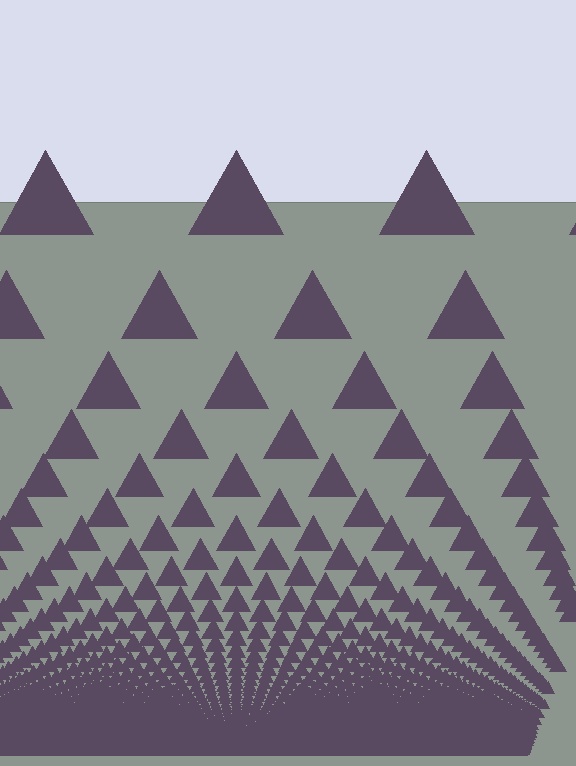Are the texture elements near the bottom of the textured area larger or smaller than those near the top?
Smaller. The gradient is inverted — elements near the bottom are smaller and denser.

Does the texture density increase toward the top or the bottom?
Density increases toward the bottom.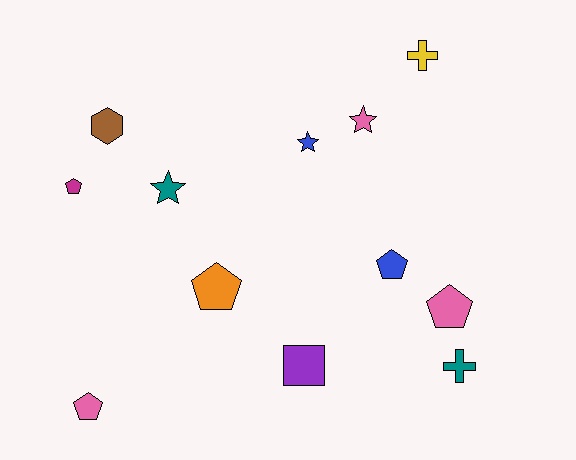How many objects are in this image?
There are 12 objects.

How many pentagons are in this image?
There are 5 pentagons.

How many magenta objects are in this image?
There is 1 magenta object.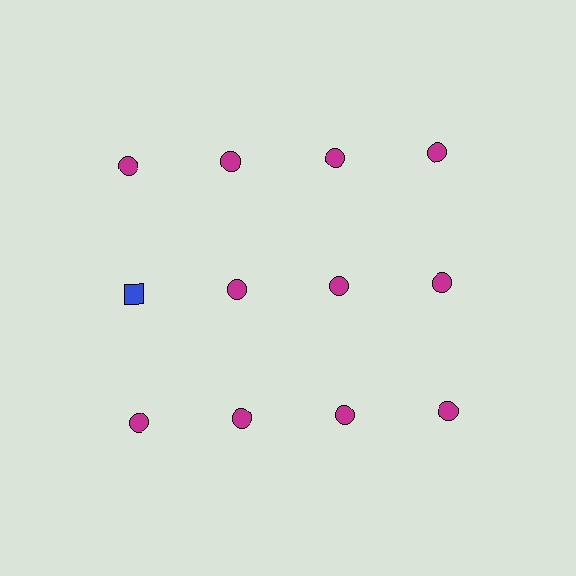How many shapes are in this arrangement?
There are 12 shapes arranged in a grid pattern.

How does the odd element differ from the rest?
It differs in both color (blue instead of magenta) and shape (square instead of circle).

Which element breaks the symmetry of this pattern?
The blue square in the second row, leftmost column breaks the symmetry. All other shapes are magenta circles.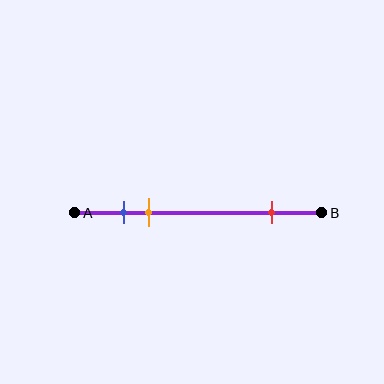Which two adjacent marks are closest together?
The blue and orange marks are the closest adjacent pair.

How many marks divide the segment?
There are 3 marks dividing the segment.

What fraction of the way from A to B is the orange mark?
The orange mark is approximately 30% (0.3) of the way from A to B.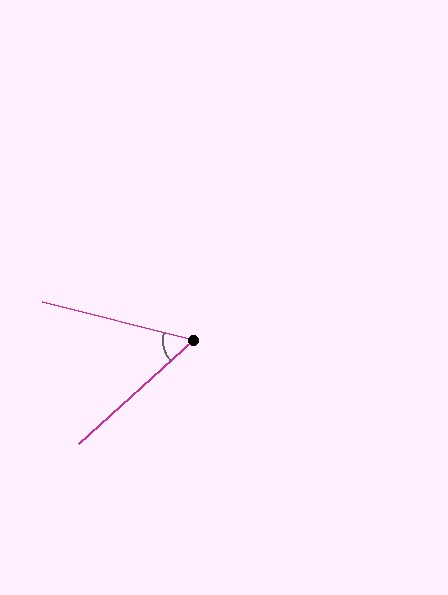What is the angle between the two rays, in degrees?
Approximately 56 degrees.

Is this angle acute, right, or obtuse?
It is acute.